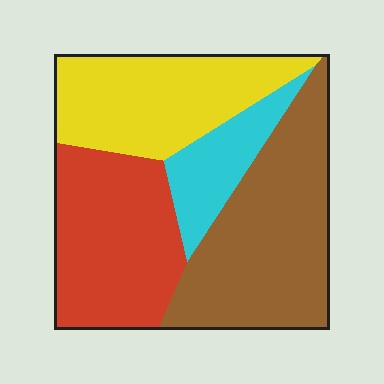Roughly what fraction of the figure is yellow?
Yellow covers roughly 25% of the figure.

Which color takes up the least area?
Cyan, at roughly 10%.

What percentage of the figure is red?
Red takes up about one quarter (1/4) of the figure.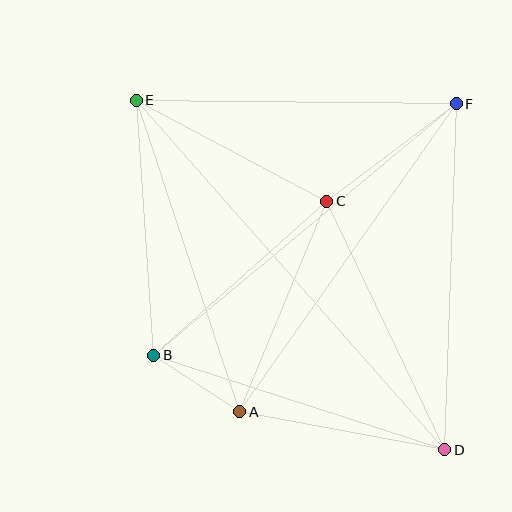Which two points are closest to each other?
Points A and B are closest to each other.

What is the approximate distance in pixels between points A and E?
The distance between A and E is approximately 328 pixels.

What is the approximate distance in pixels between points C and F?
The distance between C and F is approximately 162 pixels.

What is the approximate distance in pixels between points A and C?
The distance between A and C is approximately 228 pixels.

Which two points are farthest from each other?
Points D and E are farthest from each other.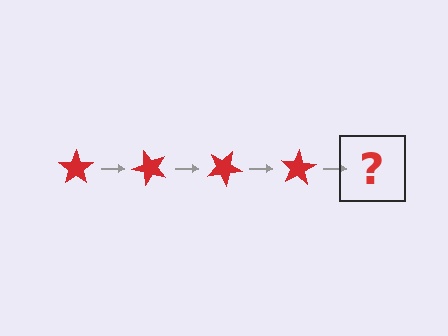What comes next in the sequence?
The next element should be a red star rotated 200 degrees.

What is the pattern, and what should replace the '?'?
The pattern is that the star rotates 50 degrees each step. The '?' should be a red star rotated 200 degrees.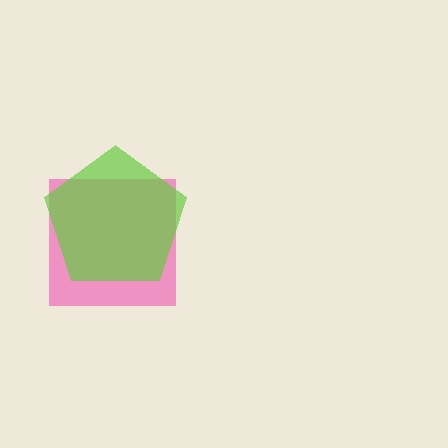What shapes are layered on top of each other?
The layered shapes are: a pink square, a lime pentagon.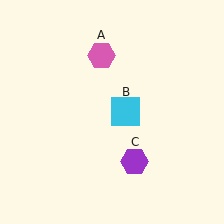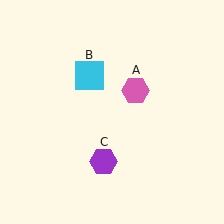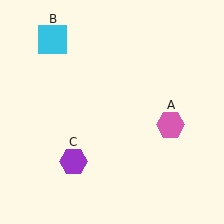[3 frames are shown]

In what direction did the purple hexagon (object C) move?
The purple hexagon (object C) moved left.